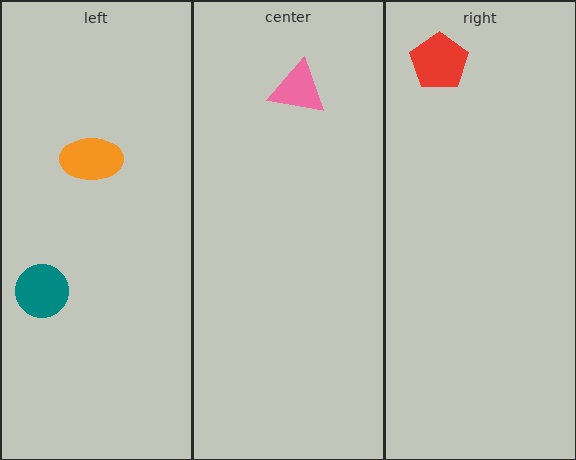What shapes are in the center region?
The pink triangle.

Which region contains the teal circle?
The left region.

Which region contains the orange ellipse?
The left region.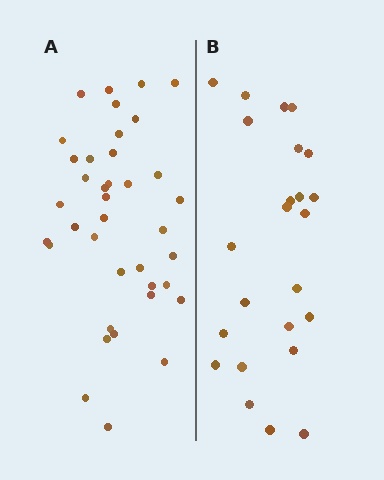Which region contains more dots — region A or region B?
Region A (the left region) has more dots.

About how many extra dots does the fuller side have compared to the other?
Region A has approximately 15 more dots than region B.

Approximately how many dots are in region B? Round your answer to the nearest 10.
About 20 dots. (The exact count is 24, which rounds to 20.)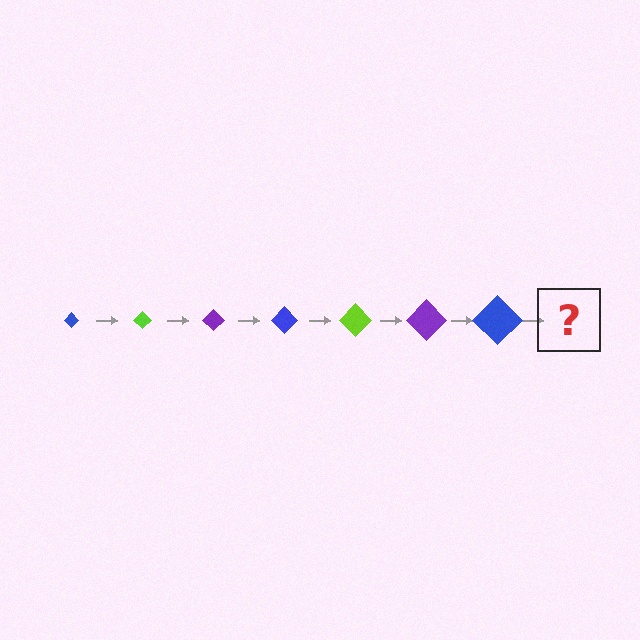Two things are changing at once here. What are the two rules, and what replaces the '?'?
The two rules are that the diamond grows larger each step and the color cycles through blue, lime, and purple. The '?' should be a lime diamond, larger than the previous one.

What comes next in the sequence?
The next element should be a lime diamond, larger than the previous one.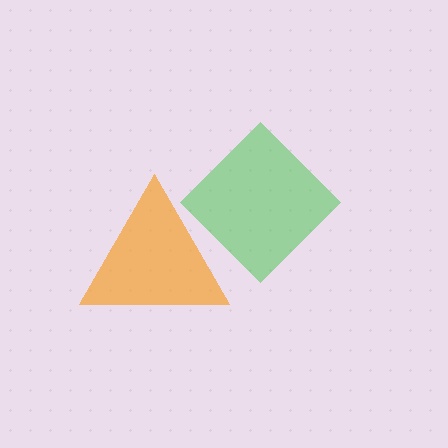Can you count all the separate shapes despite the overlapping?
Yes, there are 2 separate shapes.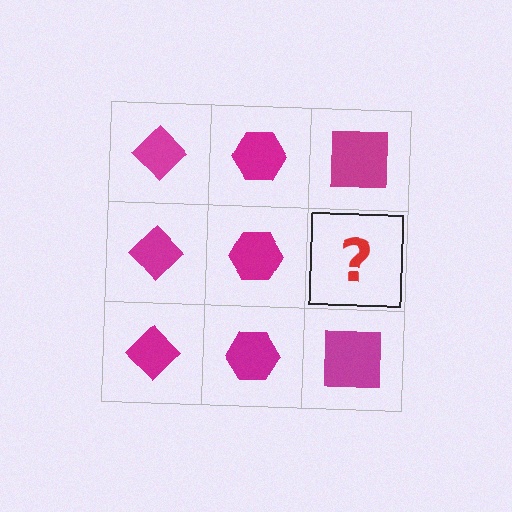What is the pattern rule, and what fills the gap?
The rule is that each column has a consistent shape. The gap should be filled with a magenta square.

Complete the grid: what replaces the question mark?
The question mark should be replaced with a magenta square.